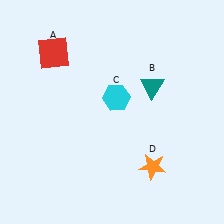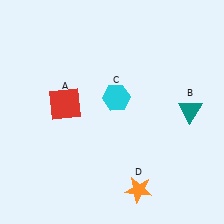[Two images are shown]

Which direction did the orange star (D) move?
The orange star (D) moved down.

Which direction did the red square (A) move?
The red square (A) moved down.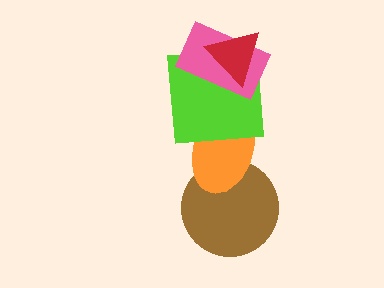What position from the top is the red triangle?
The red triangle is 1st from the top.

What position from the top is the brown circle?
The brown circle is 5th from the top.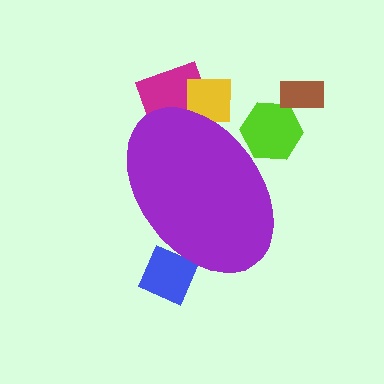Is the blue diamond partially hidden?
Yes, the blue diamond is partially hidden behind the purple ellipse.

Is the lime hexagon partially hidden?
Yes, the lime hexagon is partially hidden behind the purple ellipse.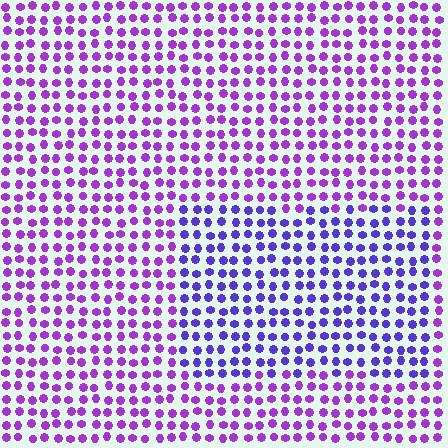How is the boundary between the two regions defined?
The boundary is defined purely by a slight shift in hue (about 31 degrees). Spacing, size, and orientation are identical on both sides.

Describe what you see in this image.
The image is filled with small purple elements in a uniform arrangement. A rectangle-shaped region is visible where the elements are tinted to a slightly different hue, forming a subtle color boundary.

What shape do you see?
I see a rectangle.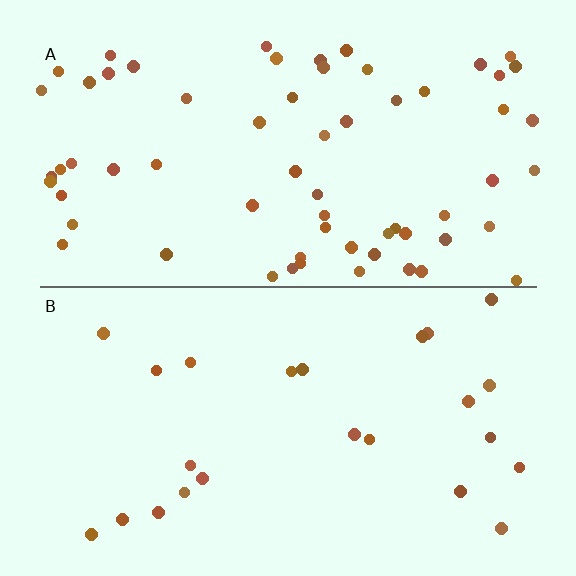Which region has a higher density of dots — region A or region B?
A (the top).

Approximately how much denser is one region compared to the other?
Approximately 2.7× — region A over region B.